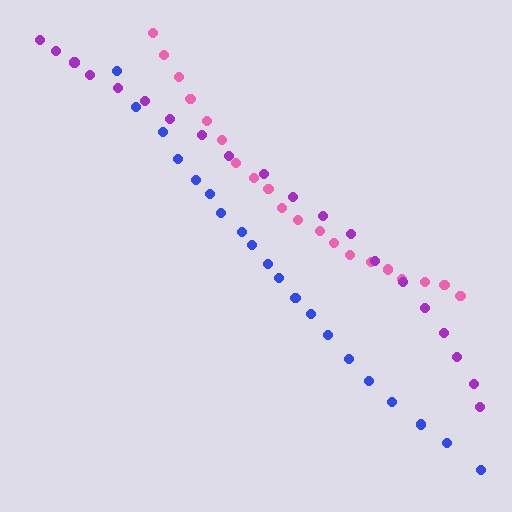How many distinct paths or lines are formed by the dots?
There are 3 distinct paths.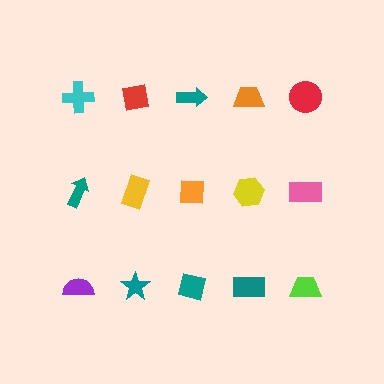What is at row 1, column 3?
A teal arrow.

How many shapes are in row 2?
5 shapes.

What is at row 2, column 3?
An orange square.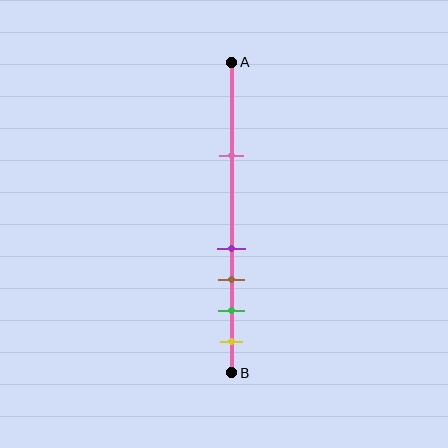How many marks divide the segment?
There are 5 marks dividing the segment.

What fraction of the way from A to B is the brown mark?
The brown mark is approximately 70% (0.7) of the way from A to B.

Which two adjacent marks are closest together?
The purple and brown marks are the closest adjacent pair.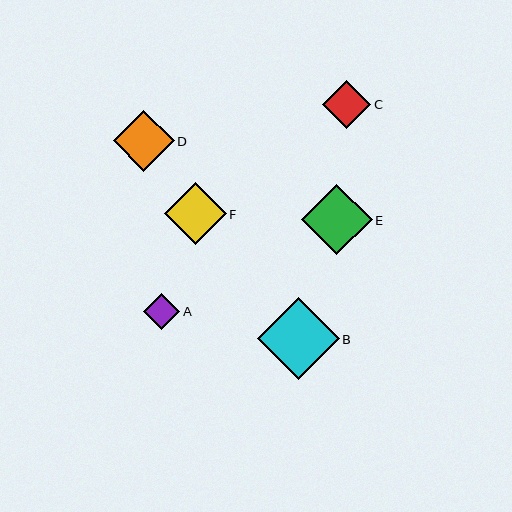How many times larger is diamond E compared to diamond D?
Diamond E is approximately 1.1 times the size of diamond D.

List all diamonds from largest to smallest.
From largest to smallest: B, E, F, D, C, A.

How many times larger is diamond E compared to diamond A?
Diamond E is approximately 1.9 times the size of diamond A.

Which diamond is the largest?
Diamond B is the largest with a size of approximately 82 pixels.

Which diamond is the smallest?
Diamond A is the smallest with a size of approximately 36 pixels.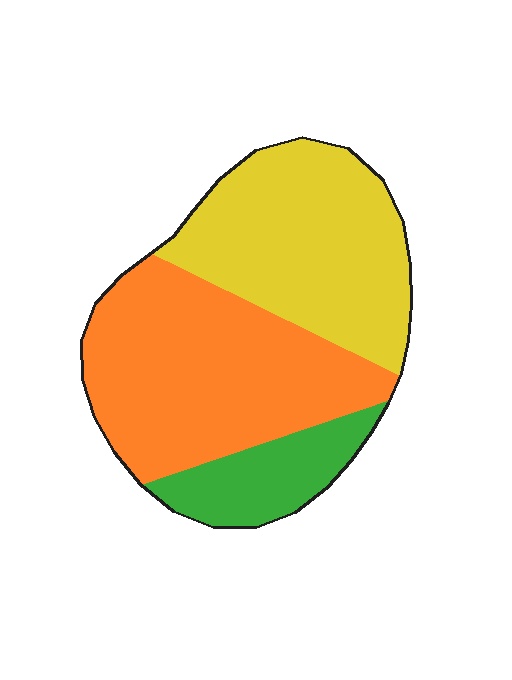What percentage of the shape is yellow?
Yellow covers 39% of the shape.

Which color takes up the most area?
Orange, at roughly 45%.